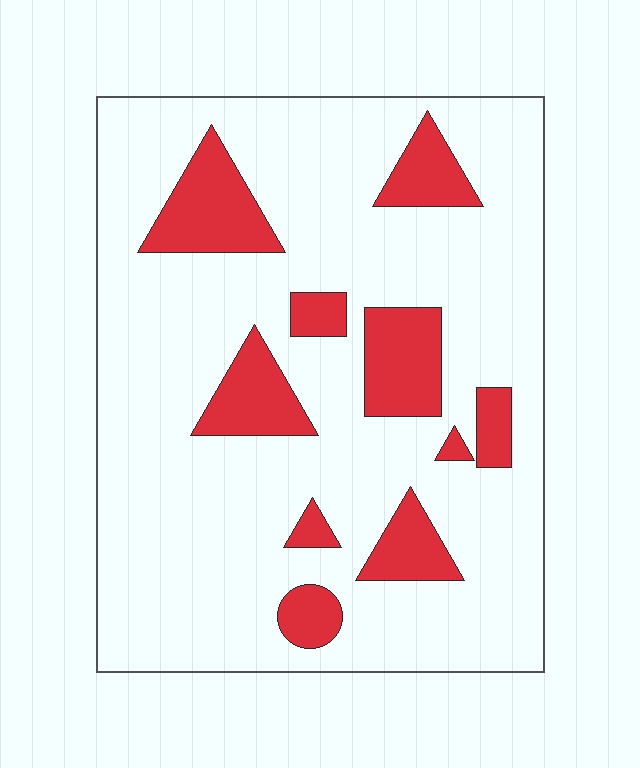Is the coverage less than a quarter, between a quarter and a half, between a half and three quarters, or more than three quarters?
Less than a quarter.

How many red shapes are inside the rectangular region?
10.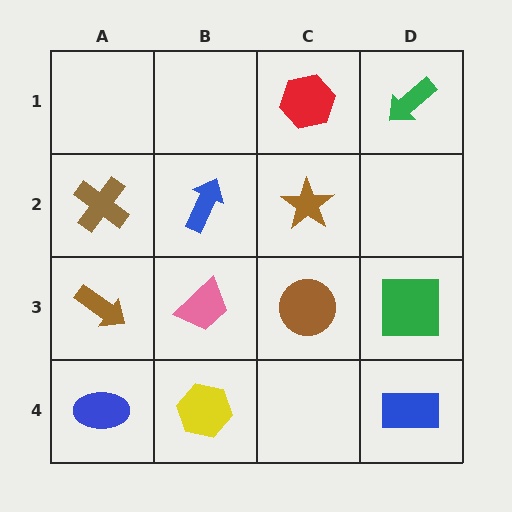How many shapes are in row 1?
2 shapes.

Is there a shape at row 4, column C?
No, that cell is empty.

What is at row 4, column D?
A blue rectangle.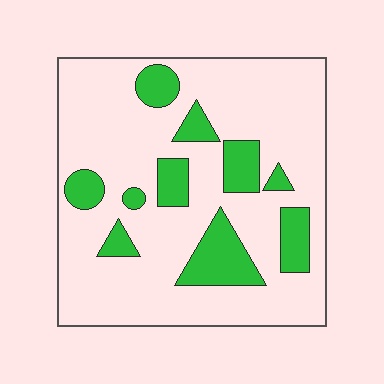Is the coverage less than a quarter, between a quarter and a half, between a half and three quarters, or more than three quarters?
Less than a quarter.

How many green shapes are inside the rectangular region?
10.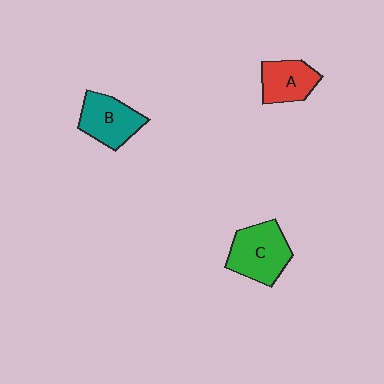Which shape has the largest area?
Shape C (green).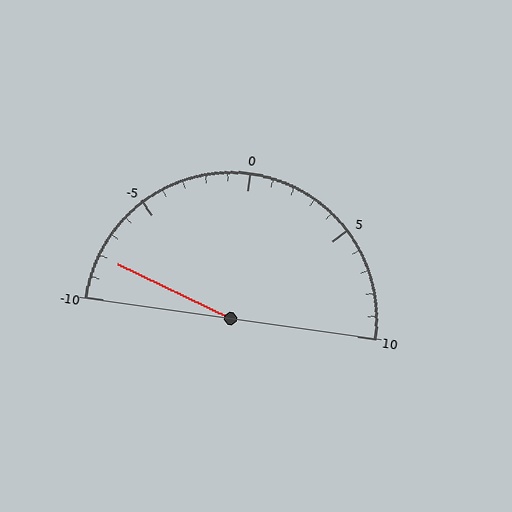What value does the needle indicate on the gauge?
The needle indicates approximately -8.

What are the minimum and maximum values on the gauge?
The gauge ranges from -10 to 10.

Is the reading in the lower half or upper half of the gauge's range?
The reading is in the lower half of the range (-10 to 10).